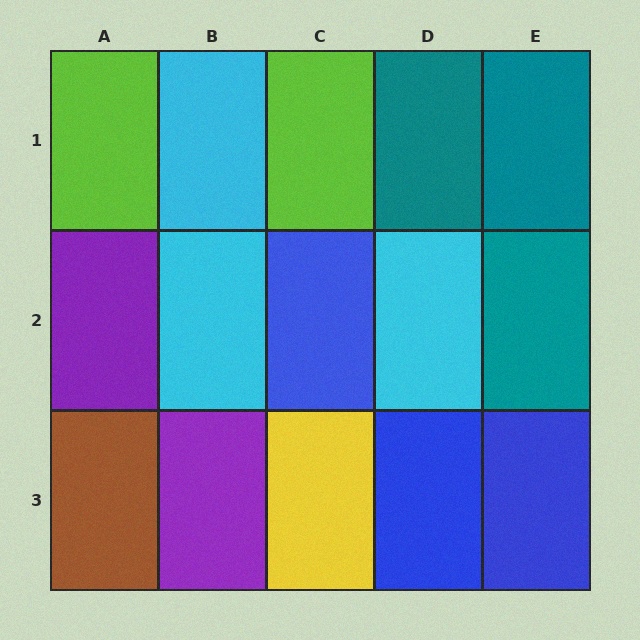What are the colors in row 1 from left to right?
Lime, cyan, lime, teal, teal.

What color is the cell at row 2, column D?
Cyan.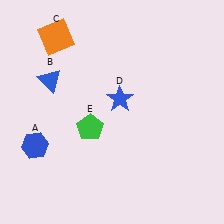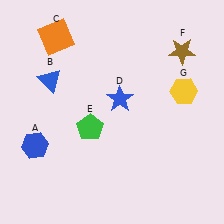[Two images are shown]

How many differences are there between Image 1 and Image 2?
There are 2 differences between the two images.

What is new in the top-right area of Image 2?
A yellow hexagon (G) was added in the top-right area of Image 2.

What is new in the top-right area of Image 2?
A brown star (F) was added in the top-right area of Image 2.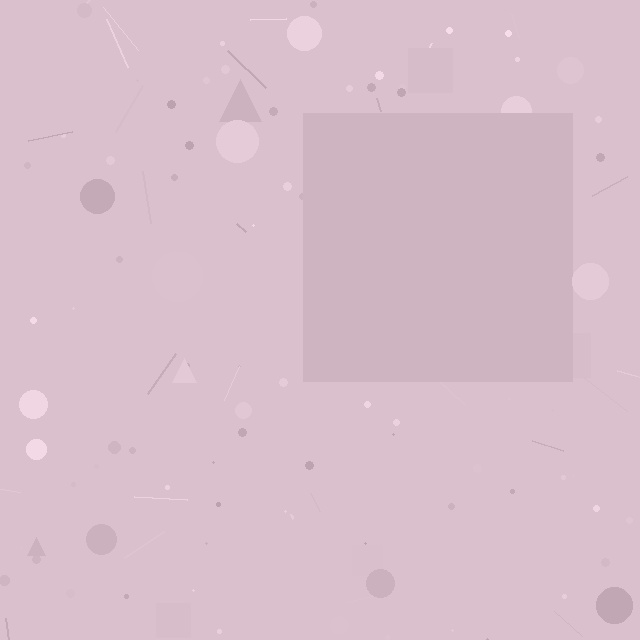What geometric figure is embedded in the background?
A square is embedded in the background.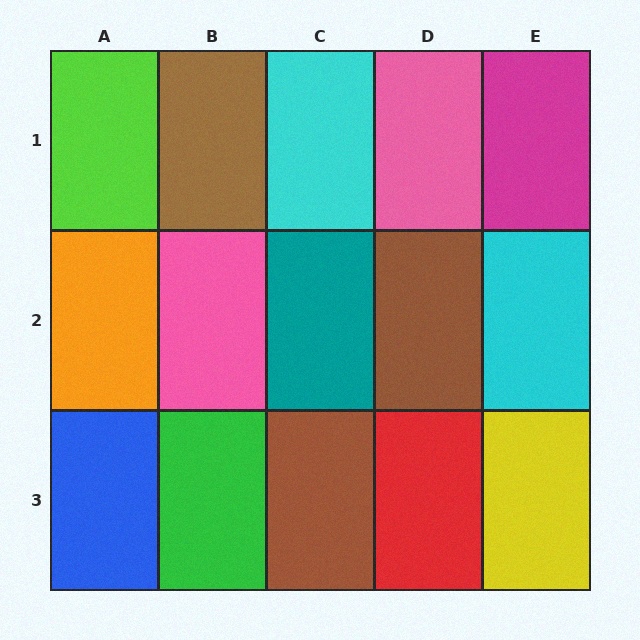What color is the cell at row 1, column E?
Magenta.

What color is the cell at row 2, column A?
Orange.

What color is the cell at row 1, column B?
Brown.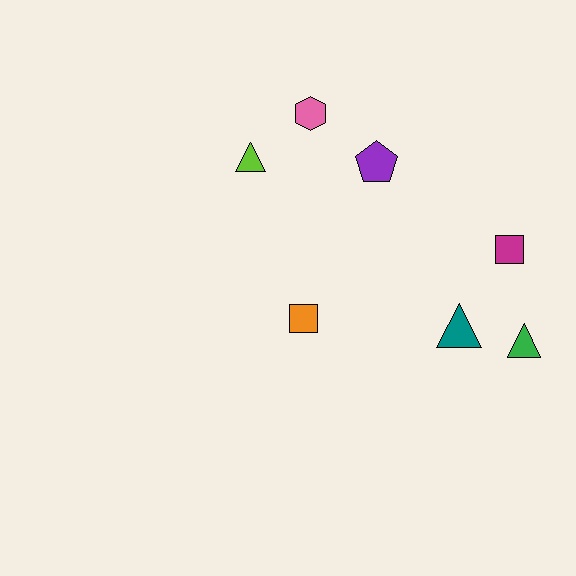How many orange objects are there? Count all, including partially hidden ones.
There is 1 orange object.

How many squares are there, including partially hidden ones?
There are 2 squares.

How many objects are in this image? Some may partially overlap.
There are 7 objects.